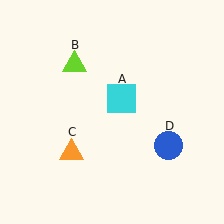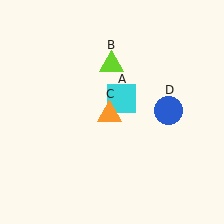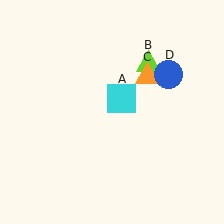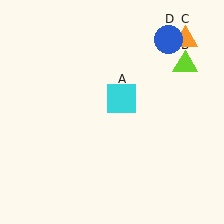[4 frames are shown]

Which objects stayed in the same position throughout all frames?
Cyan square (object A) remained stationary.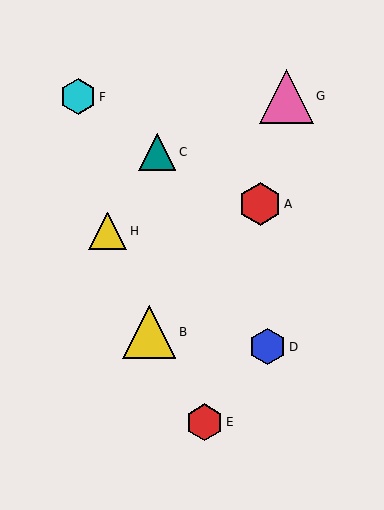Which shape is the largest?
The pink triangle (labeled G) is the largest.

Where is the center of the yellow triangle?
The center of the yellow triangle is at (108, 231).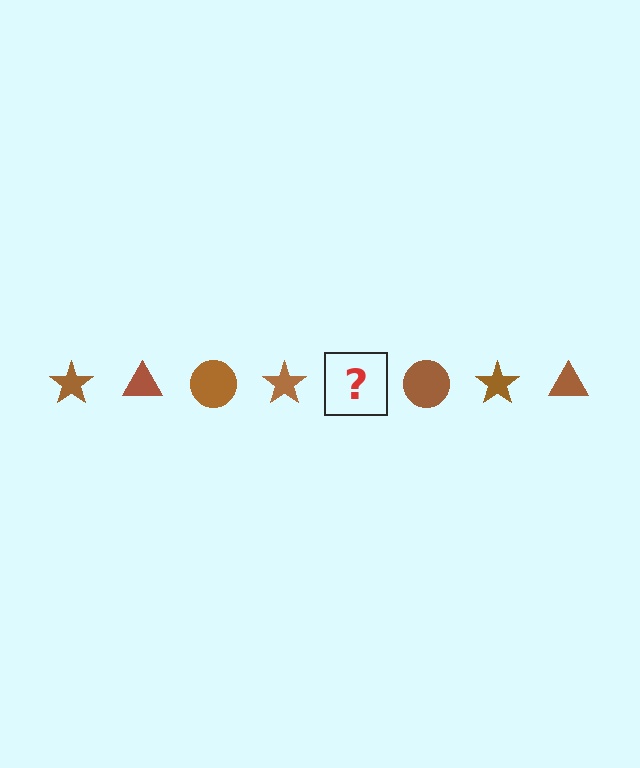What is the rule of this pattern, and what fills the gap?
The rule is that the pattern cycles through star, triangle, circle shapes in brown. The gap should be filled with a brown triangle.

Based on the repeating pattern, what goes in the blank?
The blank should be a brown triangle.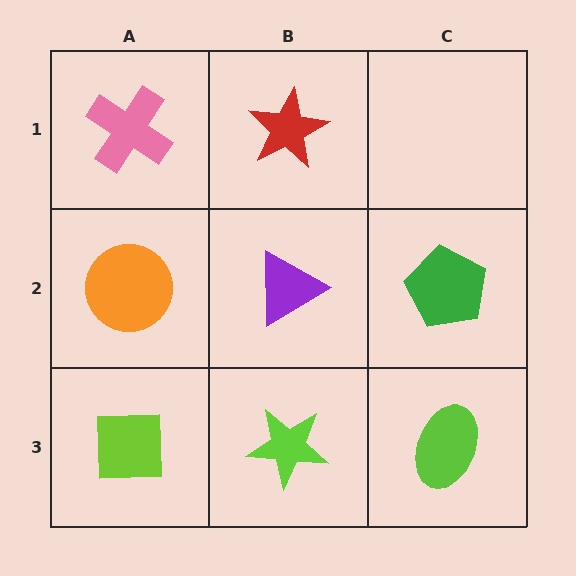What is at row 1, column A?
A pink cross.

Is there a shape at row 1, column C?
No, that cell is empty.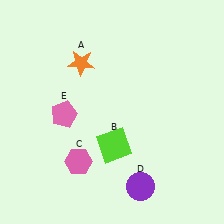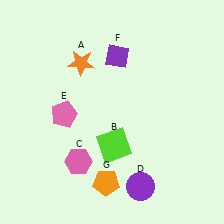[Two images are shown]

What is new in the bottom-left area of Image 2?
An orange pentagon (G) was added in the bottom-left area of Image 2.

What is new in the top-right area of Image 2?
A purple diamond (F) was added in the top-right area of Image 2.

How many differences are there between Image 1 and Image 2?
There are 2 differences between the two images.